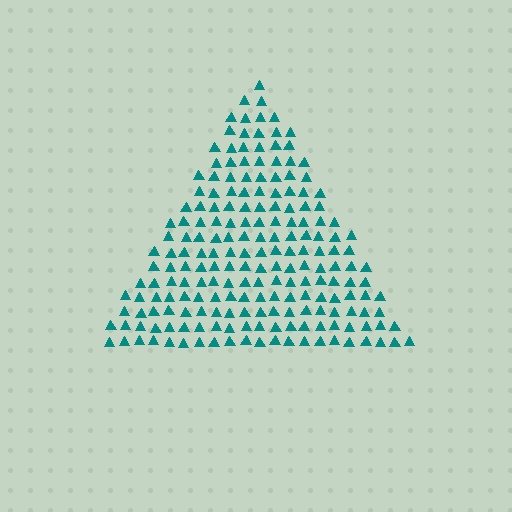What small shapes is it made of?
It is made of small triangles.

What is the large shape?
The large shape is a triangle.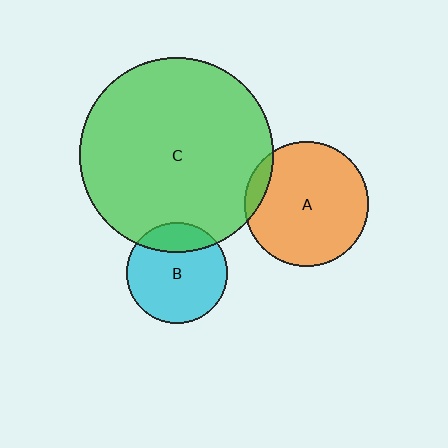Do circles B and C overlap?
Yes.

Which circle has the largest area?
Circle C (green).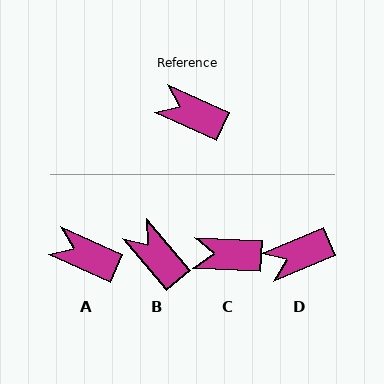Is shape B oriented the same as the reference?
No, it is off by about 26 degrees.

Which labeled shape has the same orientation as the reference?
A.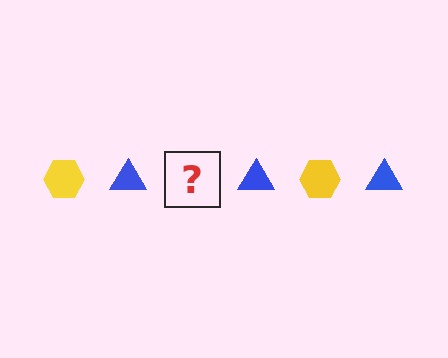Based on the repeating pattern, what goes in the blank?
The blank should be a yellow hexagon.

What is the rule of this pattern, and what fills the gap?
The rule is that the pattern alternates between yellow hexagon and blue triangle. The gap should be filled with a yellow hexagon.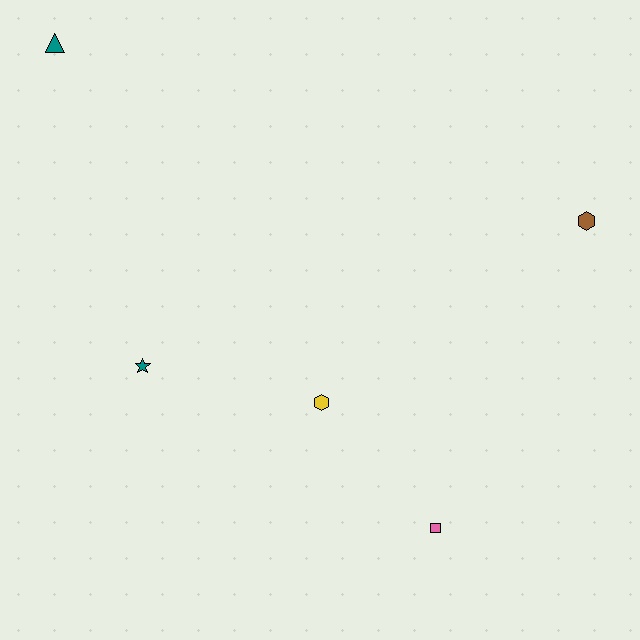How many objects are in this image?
There are 5 objects.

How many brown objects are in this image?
There is 1 brown object.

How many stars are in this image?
There is 1 star.